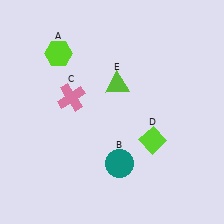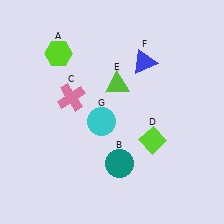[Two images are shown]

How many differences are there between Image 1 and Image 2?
There are 2 differences between the two images.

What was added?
A blue triangle (F), a cyan circle (G) were added in Image 2.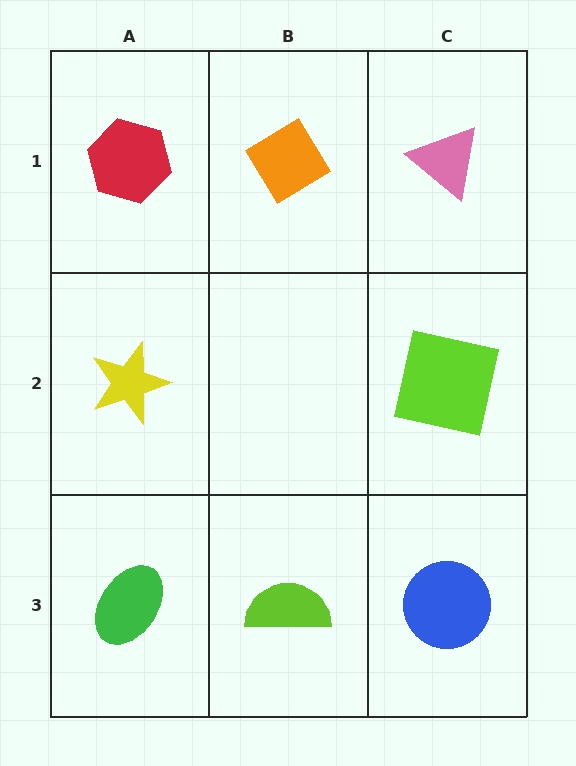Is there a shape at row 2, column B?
No, that cell is empty.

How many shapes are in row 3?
3 shapes.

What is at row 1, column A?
A red hexagon.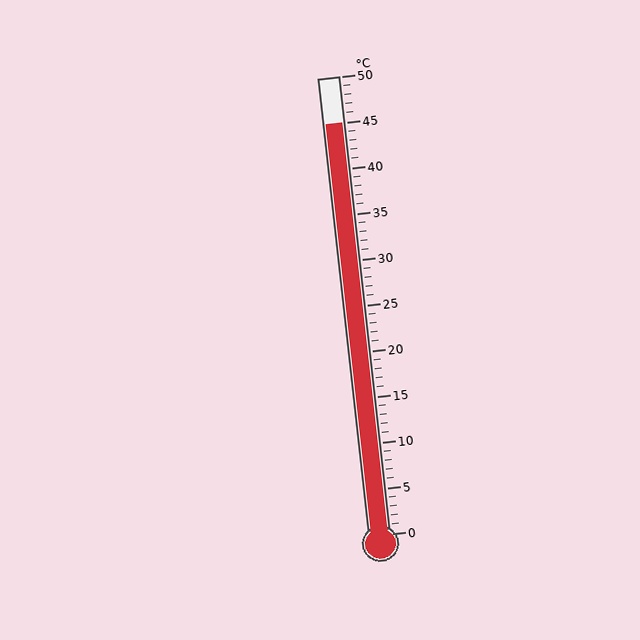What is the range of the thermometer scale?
The thermometer scale ranges from 0°C to 50°C.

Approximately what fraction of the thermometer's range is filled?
The thermometer is filled to approximately 90% of its range.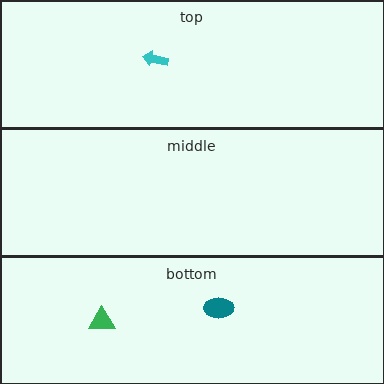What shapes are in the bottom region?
The teal ellipse, the green triangle.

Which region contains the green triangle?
The bottom region.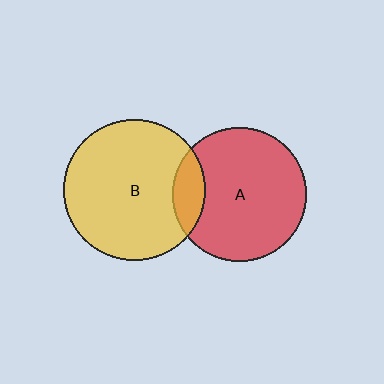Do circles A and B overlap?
Yes.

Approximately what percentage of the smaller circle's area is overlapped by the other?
Approximately 15%.